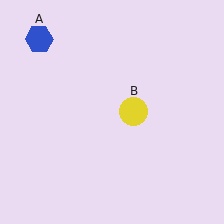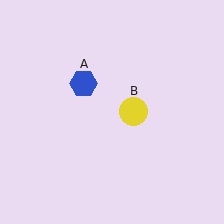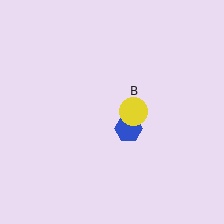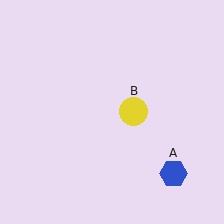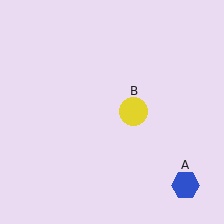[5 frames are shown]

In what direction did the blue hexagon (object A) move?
The blue hexagon (object A) moved down and to the right.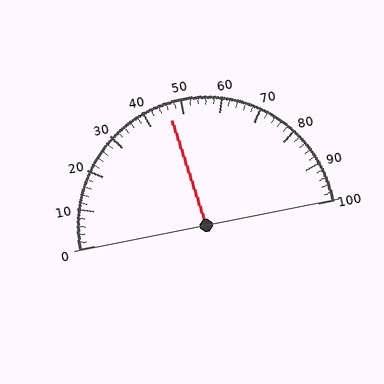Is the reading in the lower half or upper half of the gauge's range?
The reading is in the lower half of the range (0 to 100).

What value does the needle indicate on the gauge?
The needle indicates approximately 46.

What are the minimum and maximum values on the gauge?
The gauge ranges from 0 to 100.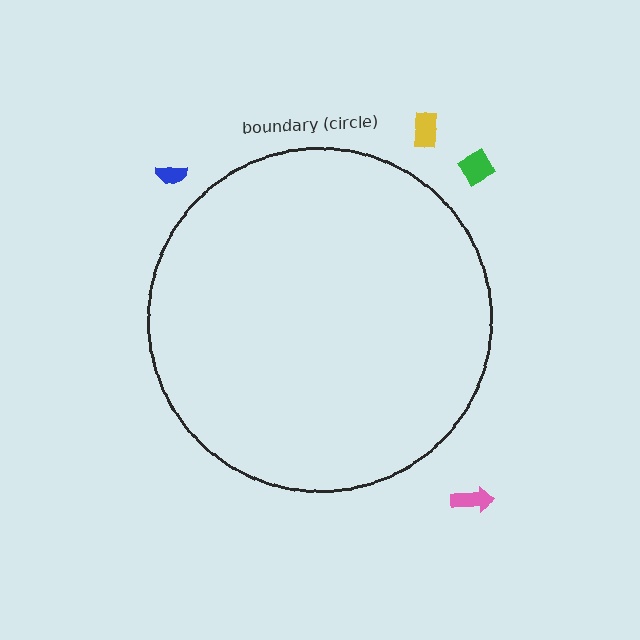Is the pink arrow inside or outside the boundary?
Outside.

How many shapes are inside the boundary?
0 inside, 4 outside.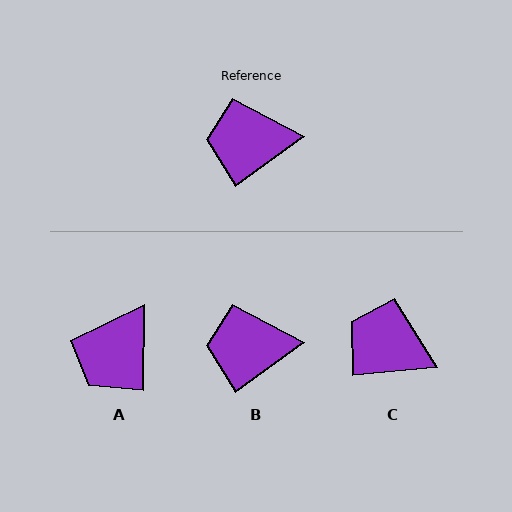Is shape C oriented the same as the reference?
No, it is off by about 30 degrees.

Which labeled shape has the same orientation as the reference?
B.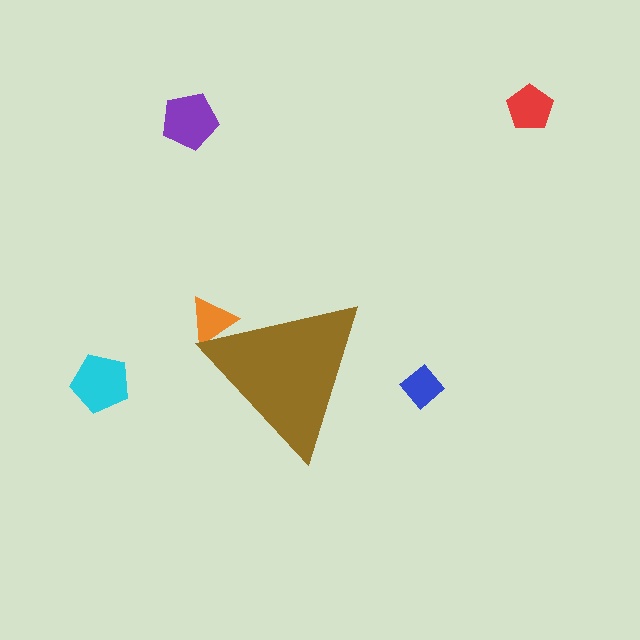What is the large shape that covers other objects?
A brown triangle.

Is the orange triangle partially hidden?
Yes, the orange triangle is partially hidden behind the brown triangle.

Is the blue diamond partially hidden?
No, the blue diamond is fully visible.